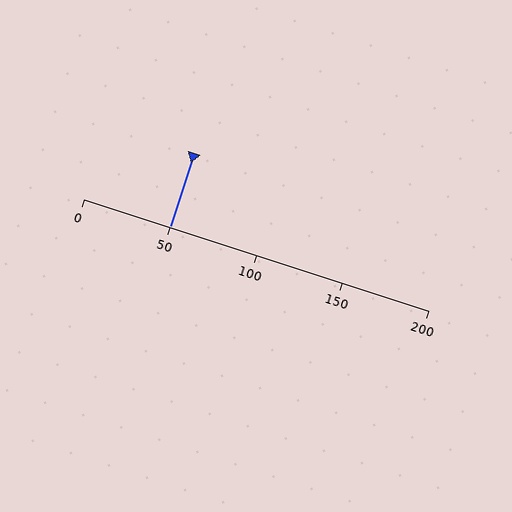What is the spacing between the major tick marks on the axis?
The major ticks are spaced 50 apart.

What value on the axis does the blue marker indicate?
The marker indicates approximately 50.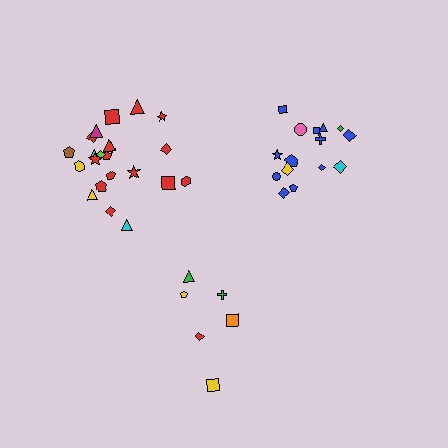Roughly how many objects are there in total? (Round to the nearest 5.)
Roughly 45 objects in total.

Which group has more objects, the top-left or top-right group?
The top-left group.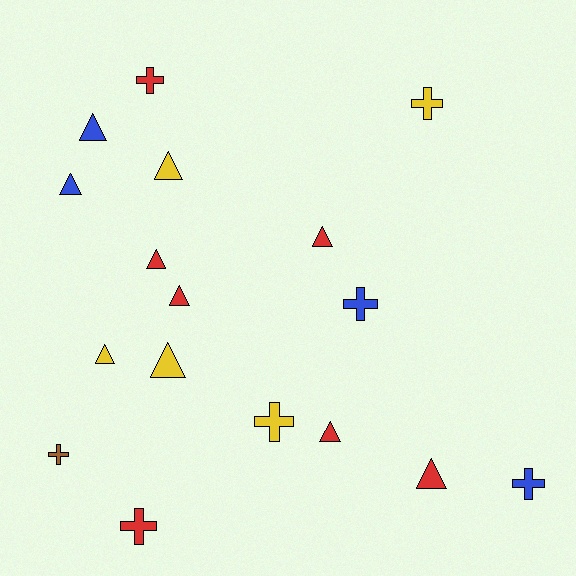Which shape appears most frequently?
Triangle, with 10 objects.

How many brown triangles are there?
There are no brown triangles.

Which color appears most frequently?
Red, with 7 objects.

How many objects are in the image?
There are 17 objects.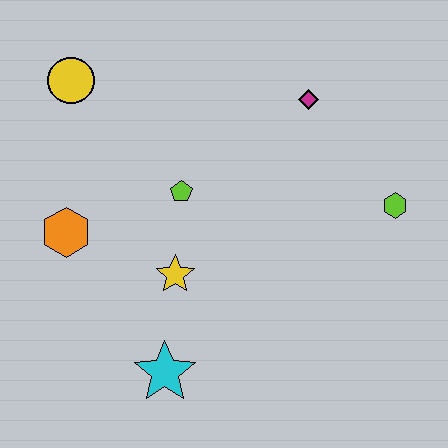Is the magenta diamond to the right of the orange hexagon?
Yes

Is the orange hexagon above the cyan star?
Yes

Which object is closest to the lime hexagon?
The magenta diamond is closest to the lime hexagon.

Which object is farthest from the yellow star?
The lime hexagon is farthest from the yellow star.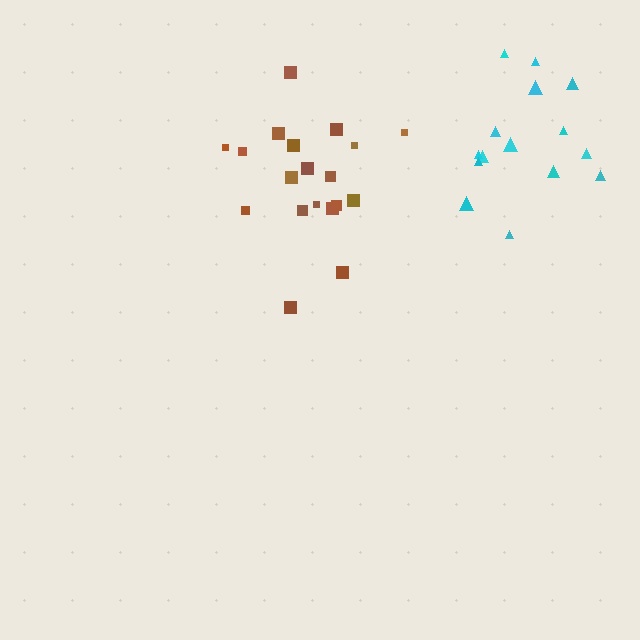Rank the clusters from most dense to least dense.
brown, cyan.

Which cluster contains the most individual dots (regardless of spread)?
Brown (19).